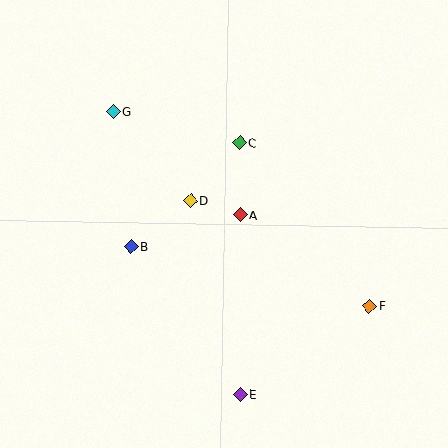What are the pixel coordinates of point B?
Point B is at (131, 247).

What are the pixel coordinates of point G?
Point G is at (113, 112).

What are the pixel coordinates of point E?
Point E is at (240, 395).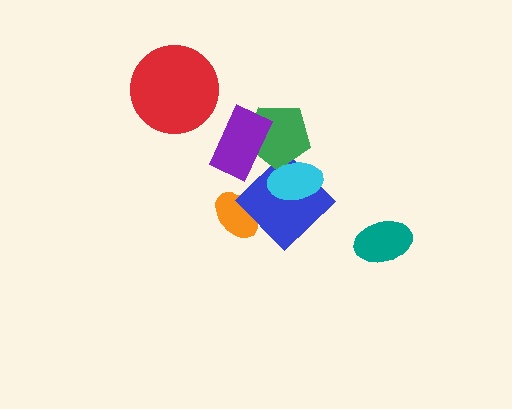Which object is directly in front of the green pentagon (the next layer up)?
The cyan ellipse is directly in front of the green pentagon.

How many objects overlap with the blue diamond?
4 objects overlap with the blue diamond.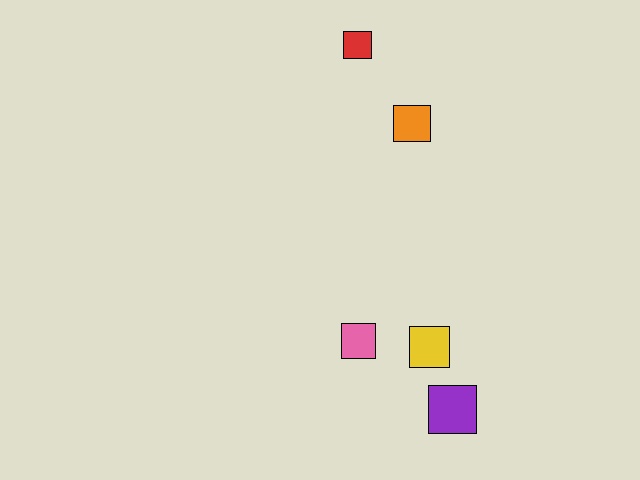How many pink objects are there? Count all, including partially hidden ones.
There is 1 pink object.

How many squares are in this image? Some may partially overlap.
There are 5 squares.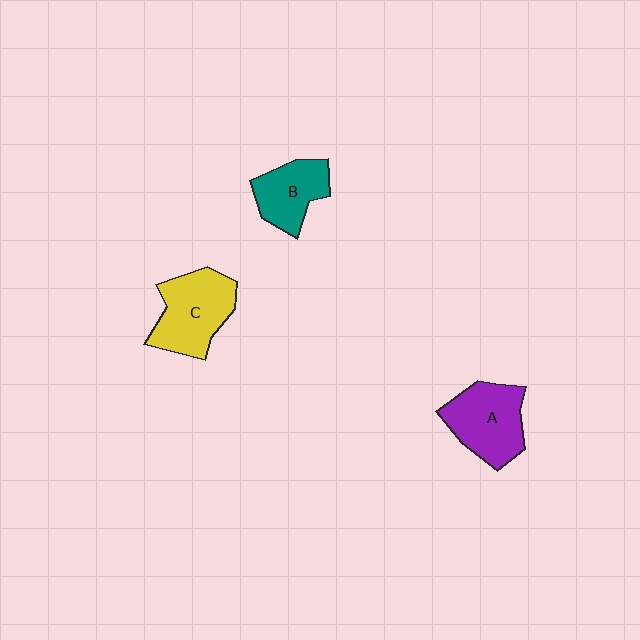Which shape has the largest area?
Shape C (yellow).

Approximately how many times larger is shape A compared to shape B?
Approximately 1.3 times.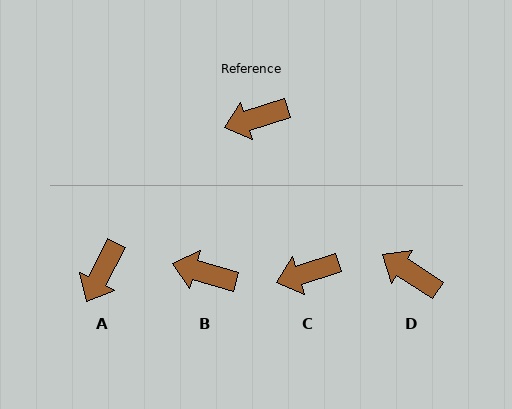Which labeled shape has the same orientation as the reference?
C.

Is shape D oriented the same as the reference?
No, it is off by about 51 degrees.